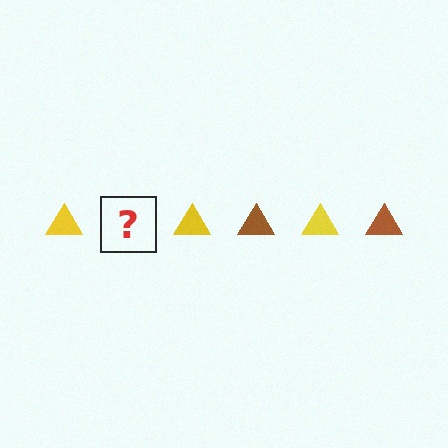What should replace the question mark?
The question mark should be replaced with a brown triangle.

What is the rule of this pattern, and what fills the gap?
The rule is that the pattern cycles through yellow, brown triangles. The gap should be filled with a brown triangle.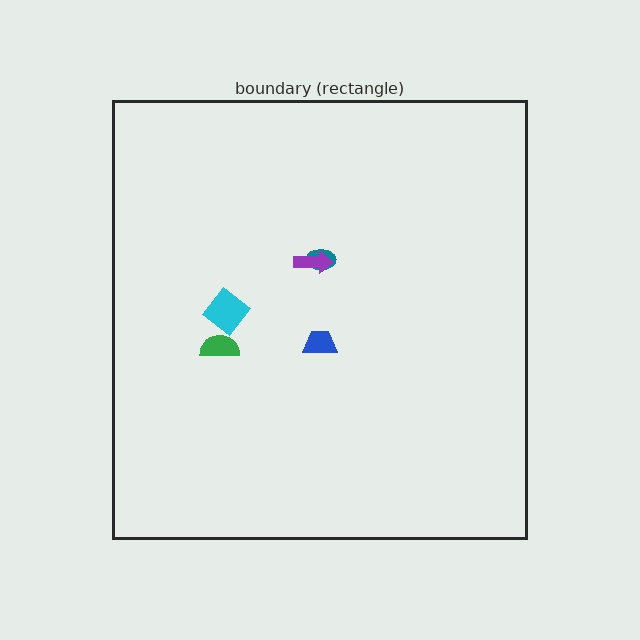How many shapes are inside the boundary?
5 inside, 0 outside.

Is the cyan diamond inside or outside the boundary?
Inside.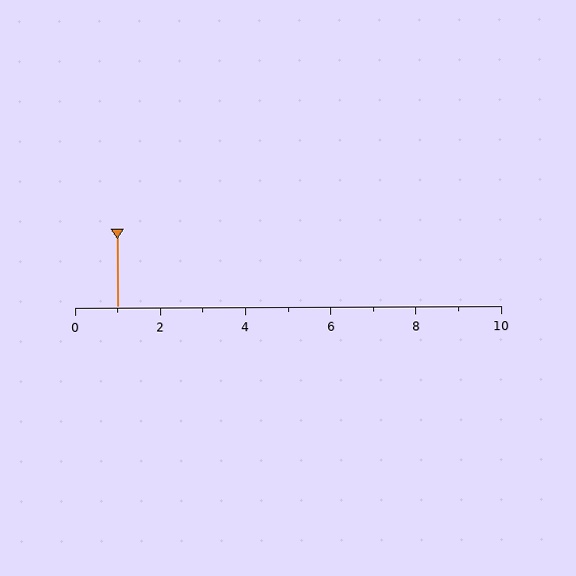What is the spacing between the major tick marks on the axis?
The major ticks are spaced 2 apart.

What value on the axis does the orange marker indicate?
The marker indicates approximately 1.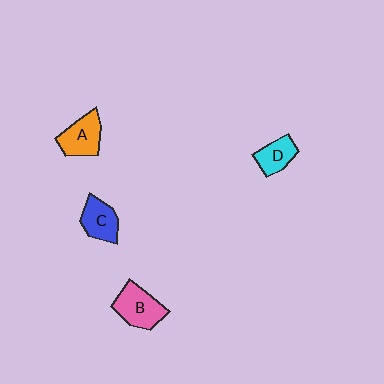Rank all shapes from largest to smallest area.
From largest to smallest: B (pink), A (orange), C (blue), D (cyan).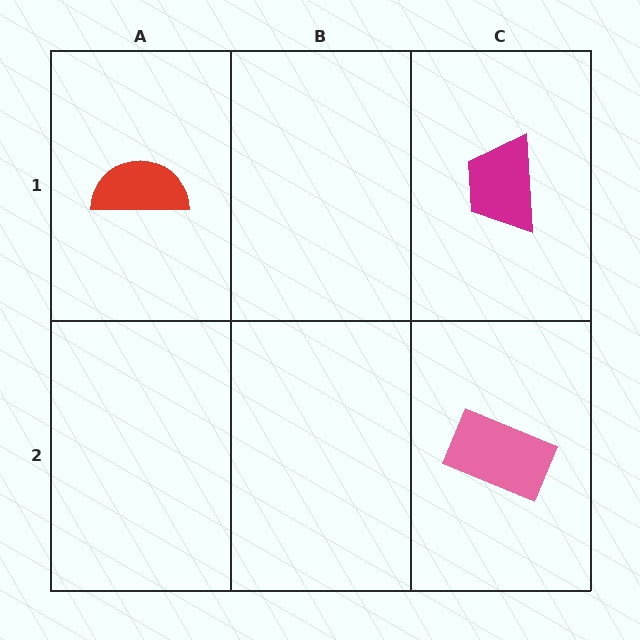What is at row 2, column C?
A pink rectangle.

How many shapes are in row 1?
2 shapes.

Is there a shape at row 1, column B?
No, that cell is empty.